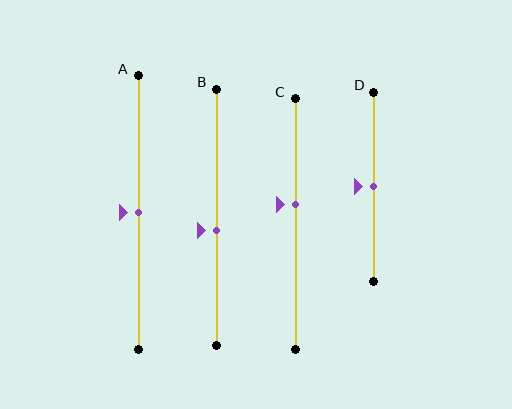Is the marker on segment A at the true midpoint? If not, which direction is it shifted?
Yes, the marker on segment A is at the true midpoint.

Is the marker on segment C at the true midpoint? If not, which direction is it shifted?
No, the marker on segment C is shifted upward by about 8% of the segment length.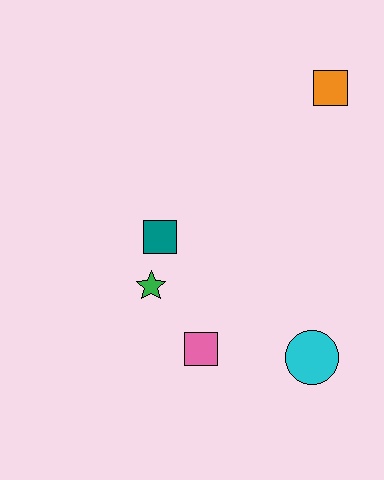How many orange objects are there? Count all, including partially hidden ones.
There is 1 orange object.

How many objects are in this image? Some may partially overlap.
There are 5 objects.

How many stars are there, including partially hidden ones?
There is 1 star.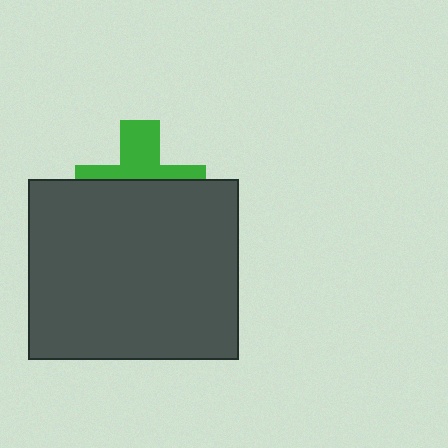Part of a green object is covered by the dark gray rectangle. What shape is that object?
It is a cross.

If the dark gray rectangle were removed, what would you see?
You would see the complete green cross.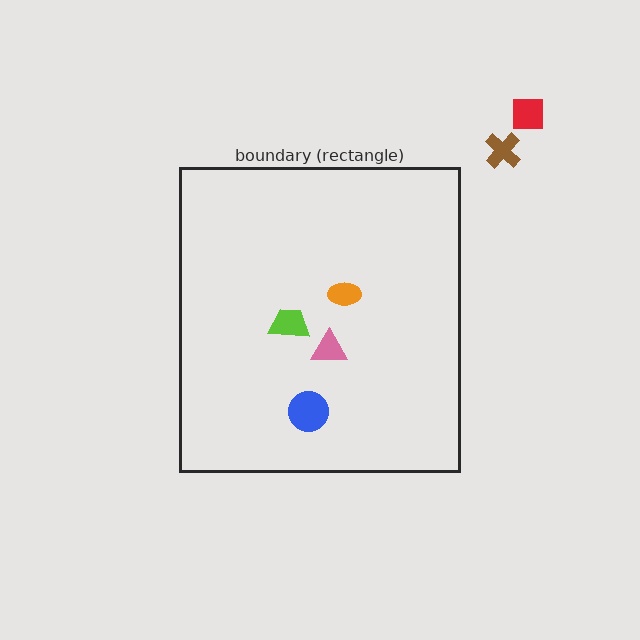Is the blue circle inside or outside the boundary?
Inside.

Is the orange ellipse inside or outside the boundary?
Inside.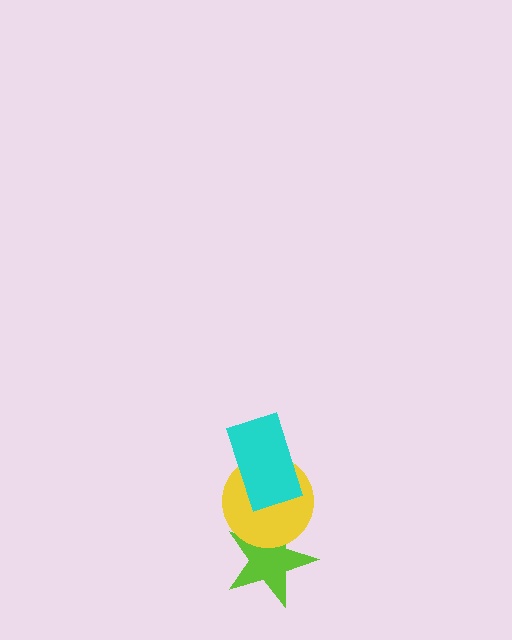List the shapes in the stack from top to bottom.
From top to bottom: the cyan rectangle, the yellow circle, the lime star.